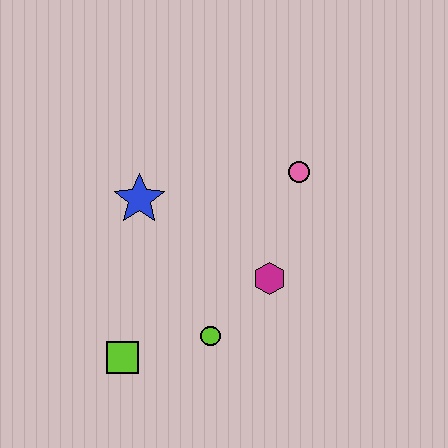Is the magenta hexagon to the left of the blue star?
No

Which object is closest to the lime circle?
The magenta hexagon is closest to the lime circle.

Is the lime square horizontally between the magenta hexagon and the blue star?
No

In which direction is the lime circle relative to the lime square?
The lime circle is to the right of the lime square.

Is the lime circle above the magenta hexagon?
No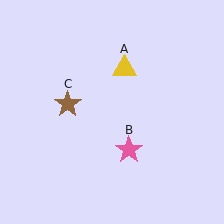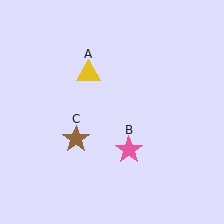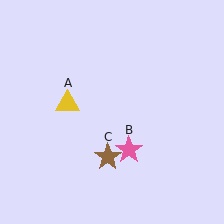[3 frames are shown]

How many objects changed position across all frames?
2 objects changed position: yellow triangle (object A), brown star (object C).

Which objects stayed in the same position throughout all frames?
Pink star (object B) remained stationary.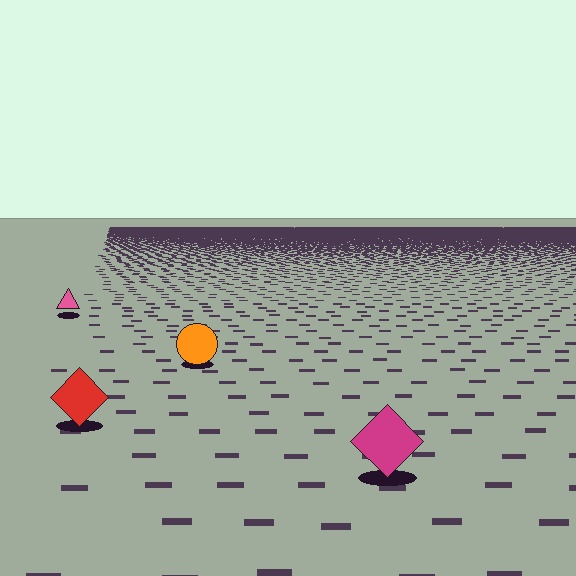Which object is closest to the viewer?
The magenta diamond is closest. The texture marks near it are larger and more spread out.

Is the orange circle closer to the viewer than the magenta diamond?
No. The magenta diamond is closer — you can tell from the texture gradient: the ground texture is coarser near it.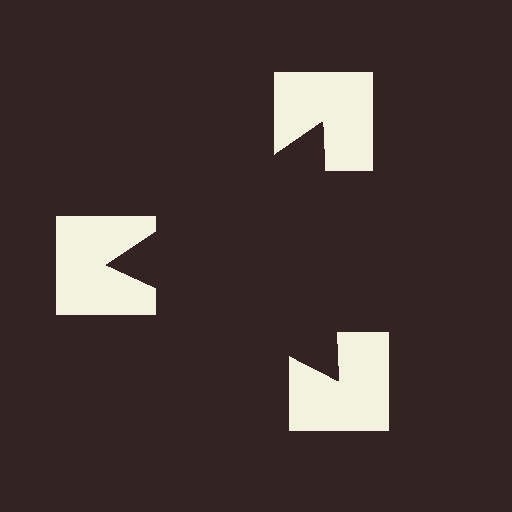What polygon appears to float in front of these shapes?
An illusory triangle — its edges are inferred from the aligned wedge cuts in the notched squares, not physically drawn.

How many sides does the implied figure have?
3 sides.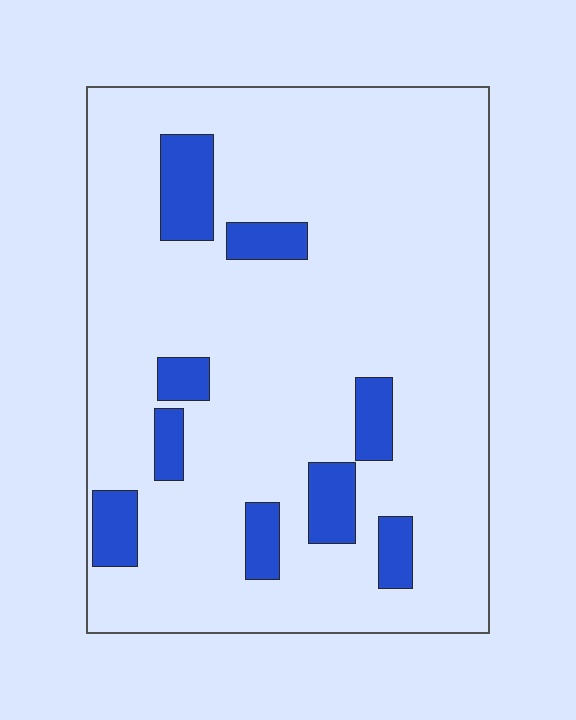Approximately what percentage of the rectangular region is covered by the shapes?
Approximately 15%.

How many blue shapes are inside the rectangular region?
9.